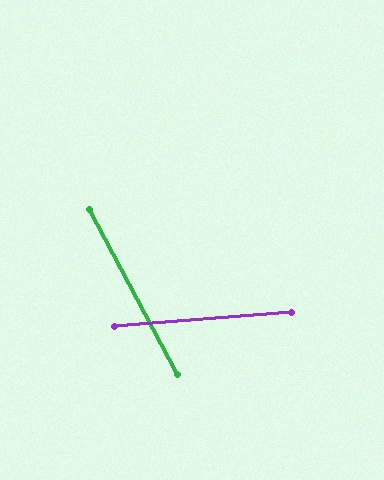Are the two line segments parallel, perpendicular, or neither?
Neither parallel nor perpendicular — they differ by about 66°.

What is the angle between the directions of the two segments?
Approximately 66 degrees.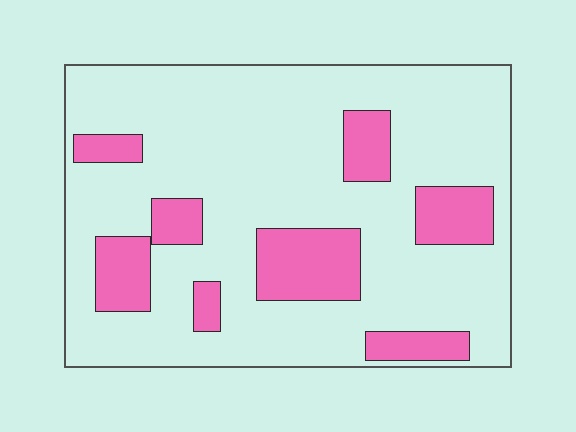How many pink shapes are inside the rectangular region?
8.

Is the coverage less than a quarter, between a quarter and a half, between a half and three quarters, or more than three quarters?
Less than a quarter.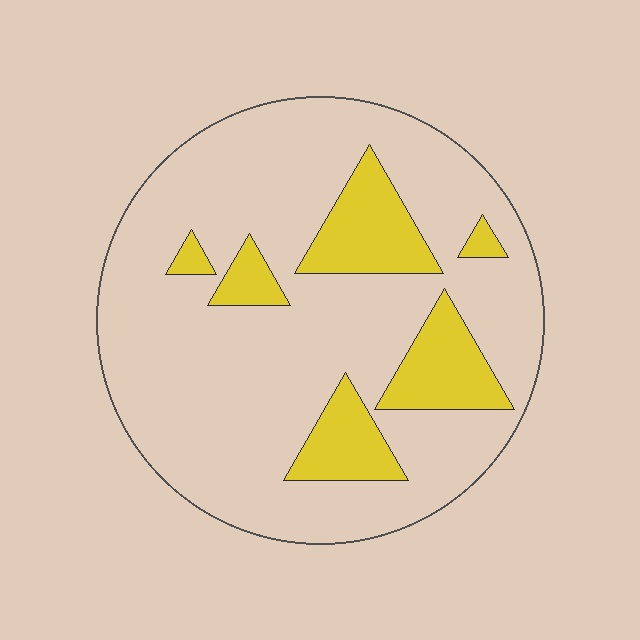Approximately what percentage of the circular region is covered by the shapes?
Approximately 20%.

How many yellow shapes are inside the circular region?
6.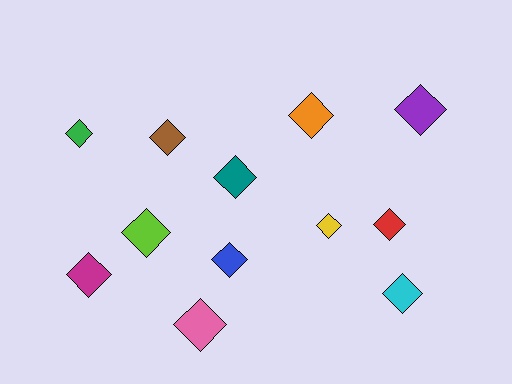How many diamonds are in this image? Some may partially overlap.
There are 12 diamonds.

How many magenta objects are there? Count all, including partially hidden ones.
There is 1 magenta object.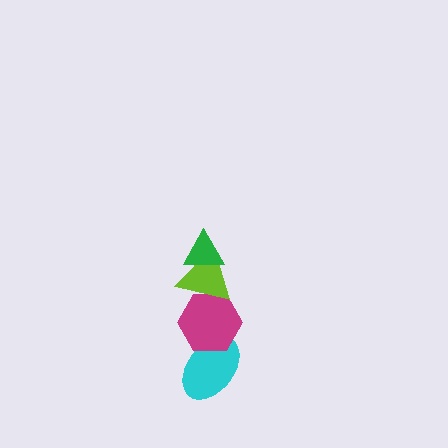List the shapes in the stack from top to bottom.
From top to bottom: the green triangle, the lime triangle, the magenta hexagon, the cyan ellipse.